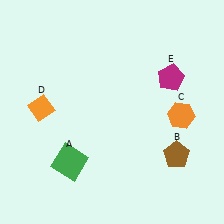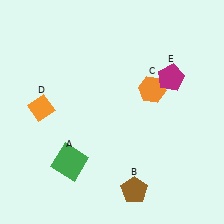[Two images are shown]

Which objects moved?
The objects that moved are: the brown pentagon (B), the orange hexagon (C).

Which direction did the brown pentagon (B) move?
The brown pentagon (B) moved left.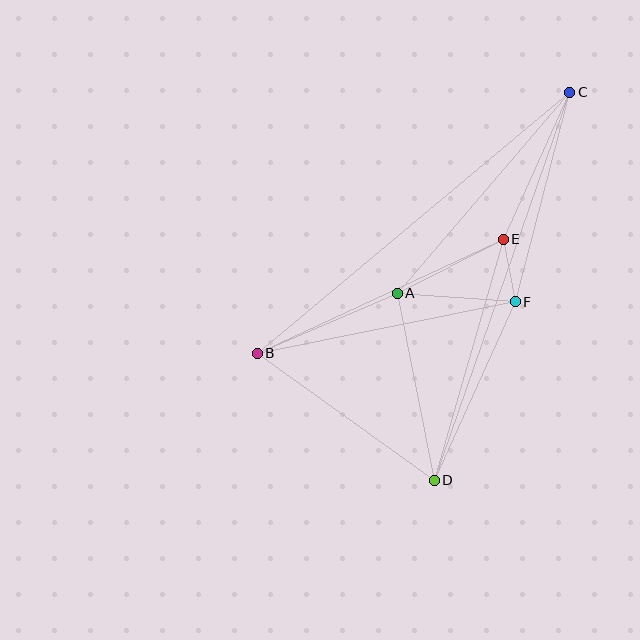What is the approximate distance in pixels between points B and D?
The distance between B and D is approximately 218 pixels.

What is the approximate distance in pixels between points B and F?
The distance between B and F is approximately 263 pixels.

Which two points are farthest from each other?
Points C and D are farthest from each other.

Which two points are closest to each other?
Points E and F are closest to each other.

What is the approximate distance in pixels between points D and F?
The distance between D and F is approximately 196 pixels.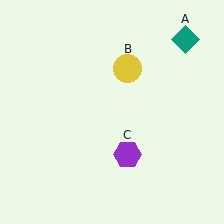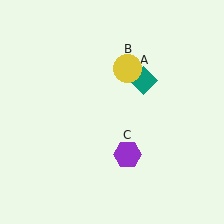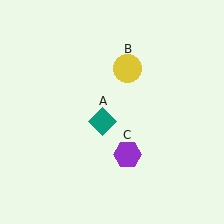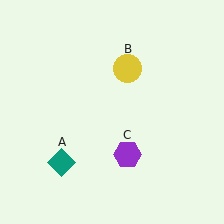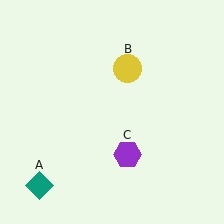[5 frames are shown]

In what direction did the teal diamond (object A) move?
The teal diamond (object A) moved down and to the left.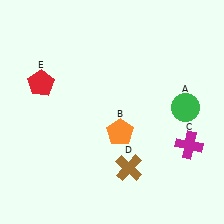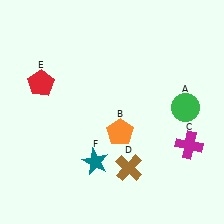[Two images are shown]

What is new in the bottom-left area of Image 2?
A teal star (F) was added in the bottom-left area of Image 2.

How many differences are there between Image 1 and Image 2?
There is 1 difference between the two images.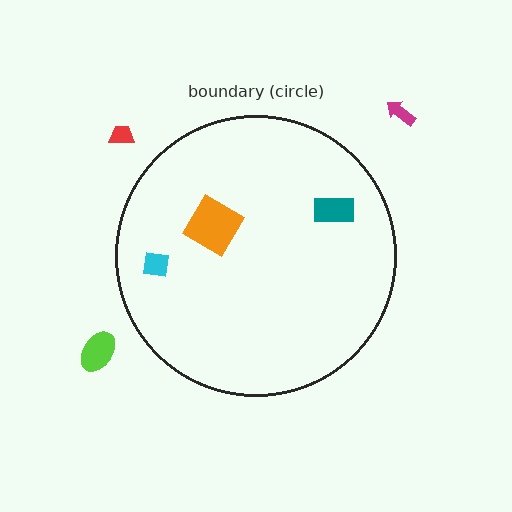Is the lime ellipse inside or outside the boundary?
Outside.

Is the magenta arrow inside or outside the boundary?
Outside.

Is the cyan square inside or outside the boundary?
Inside.